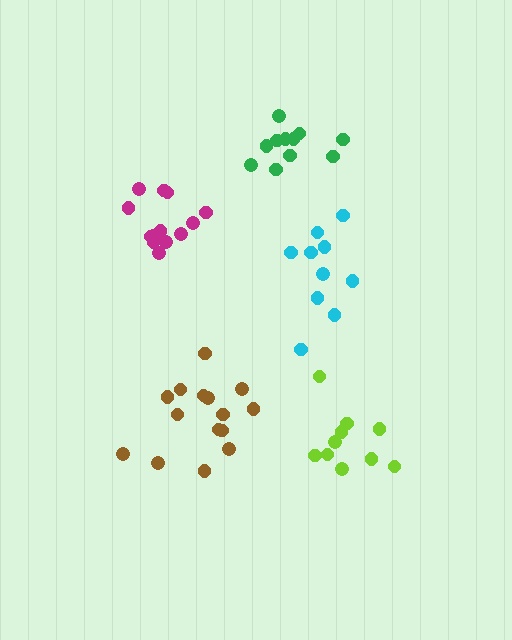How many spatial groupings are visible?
There are 5 spatial groupings.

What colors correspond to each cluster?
The clusters are colored: cyan, brown, green, lime, magenta.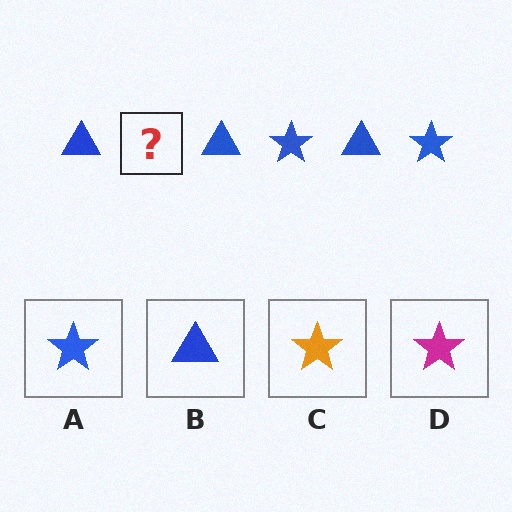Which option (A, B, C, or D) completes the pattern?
A.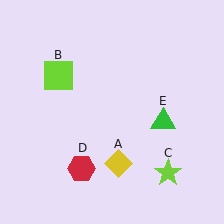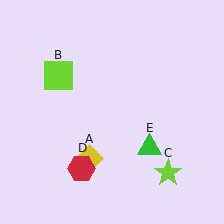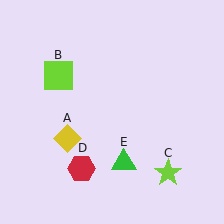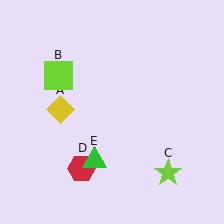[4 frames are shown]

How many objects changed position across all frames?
2 objects changed position: yellow diamond (object A), green triangle (object E).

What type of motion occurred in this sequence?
The yellow diamond (object A), green triangle (object E) rotated clockwise around the center of the scene.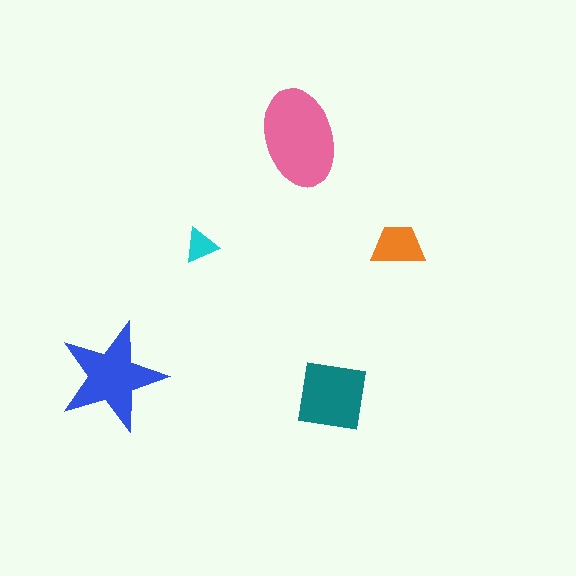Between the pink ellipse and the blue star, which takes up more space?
The pink ellipse.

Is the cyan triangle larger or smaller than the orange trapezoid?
Smaller.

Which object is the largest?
The pink ellipse.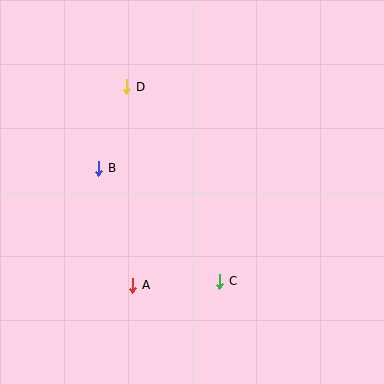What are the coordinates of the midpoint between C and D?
The midpoint between C and D is at (173, 184).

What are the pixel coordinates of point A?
Point A is at (133, 285).